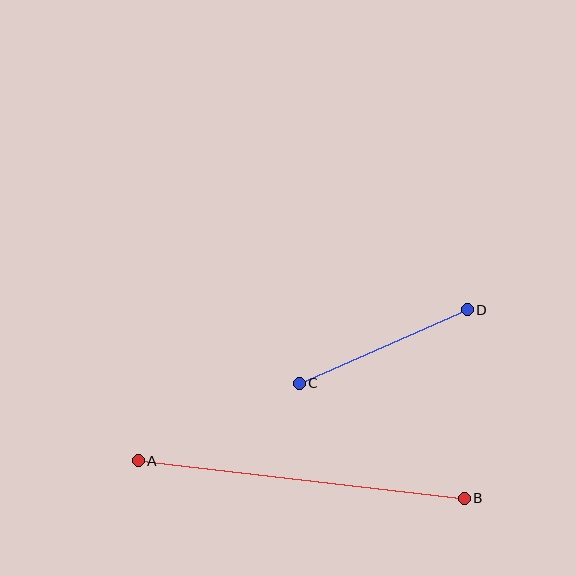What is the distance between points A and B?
The distance is approximately 328 pixels.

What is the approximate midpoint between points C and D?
The midpoint is at approximately (383, 346) pixels.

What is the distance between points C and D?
The distance is approximately 183 pixels.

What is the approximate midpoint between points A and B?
The midpoint is at approximately (301, 480) pixels.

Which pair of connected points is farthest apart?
Points A and B are farthest apart.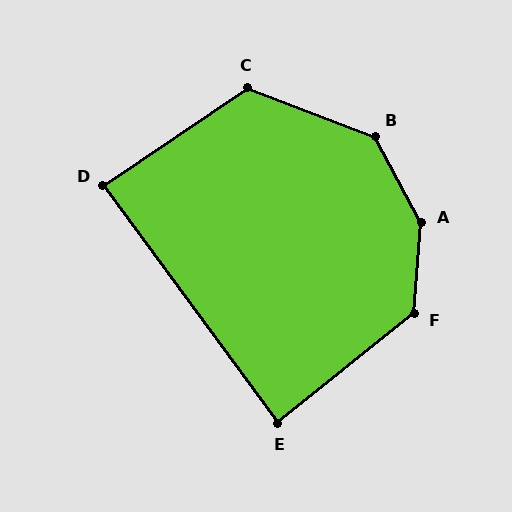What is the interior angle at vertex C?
Approximately 125 degrees (obtuse).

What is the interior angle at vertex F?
Approximately 133 degrees (obtuse).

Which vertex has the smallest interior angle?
E, at approximately 88 degrees.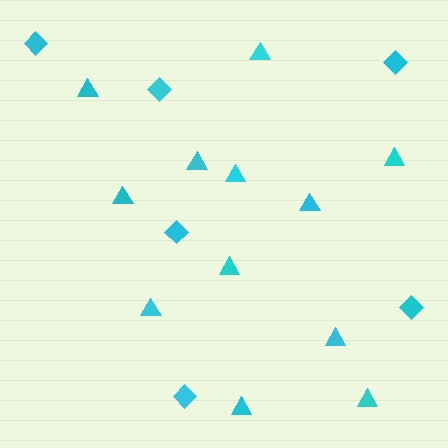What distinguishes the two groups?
There are 2 groups: one group of diamonds (6) and one group of triangles (12).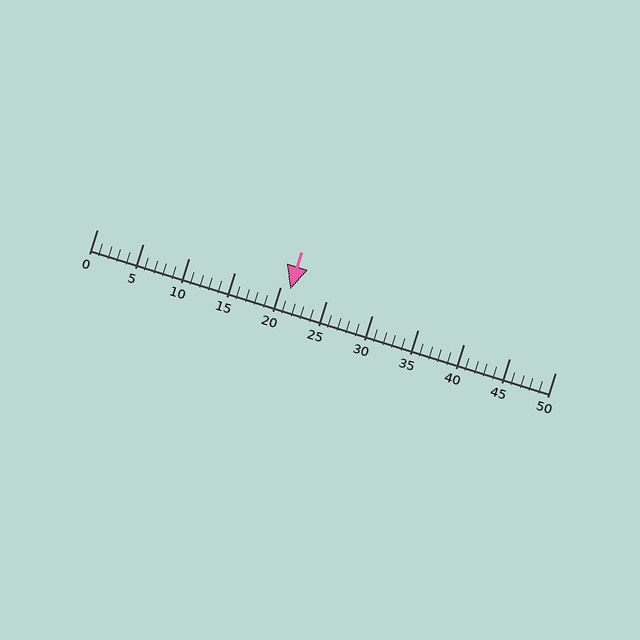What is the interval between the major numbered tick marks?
The major tick marks are spaced 5 units apart.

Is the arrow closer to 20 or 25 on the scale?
The arrow is closer to 20.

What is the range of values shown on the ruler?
The ruler shows values from 0 to 50.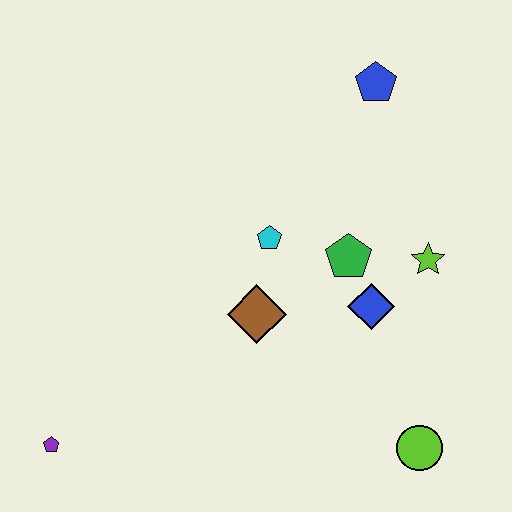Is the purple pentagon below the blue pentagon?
Yes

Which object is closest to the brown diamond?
The cyan pentagon is closest to the brown diamond.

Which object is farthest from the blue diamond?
The purple pentagon is farthest from the blue diamond.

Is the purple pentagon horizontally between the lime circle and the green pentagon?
No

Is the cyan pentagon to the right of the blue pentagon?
No